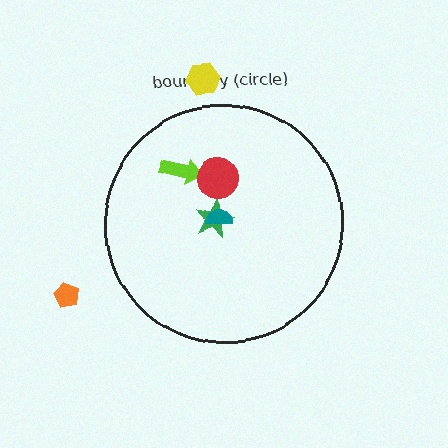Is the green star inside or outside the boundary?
Inside.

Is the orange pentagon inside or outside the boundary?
Outside.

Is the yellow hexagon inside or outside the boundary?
Outside.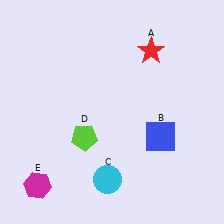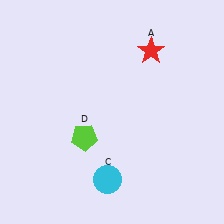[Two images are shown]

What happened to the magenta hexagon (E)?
The magenta hexagon (E) was removed in Image 2. It was in the bottom-left area of Image 1.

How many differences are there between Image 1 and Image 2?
There are 2 differences between the two images.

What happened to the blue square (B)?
The blue square (B) was removed in Image 2. It was in the bottom-right area of Image 1.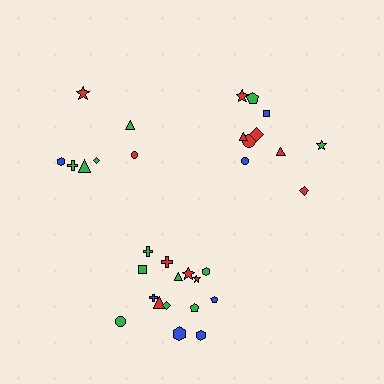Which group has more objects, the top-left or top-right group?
The top-right group.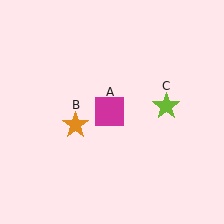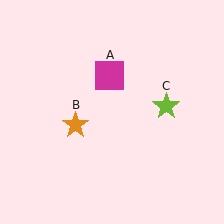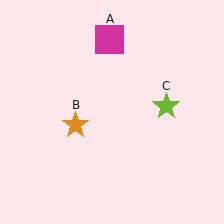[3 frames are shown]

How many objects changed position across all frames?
1 object changed position: magenta square (object A).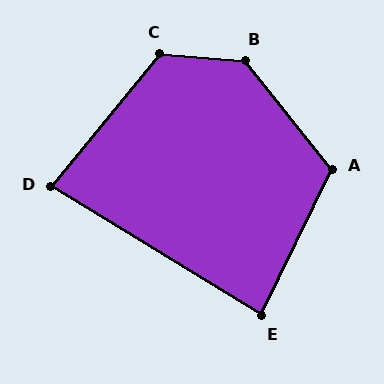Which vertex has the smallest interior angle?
D, at approximately 82 degrees.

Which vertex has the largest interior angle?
B, at approximately 133 degrees.